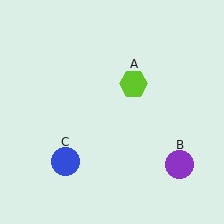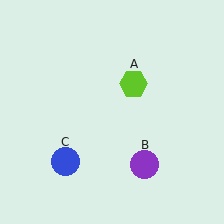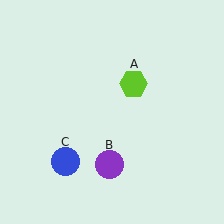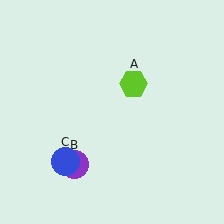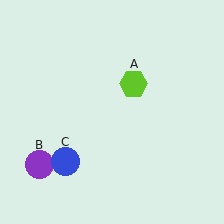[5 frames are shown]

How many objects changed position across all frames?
1 object changed position: purple circle (object B).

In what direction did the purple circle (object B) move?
The purple circle (object B) moved left.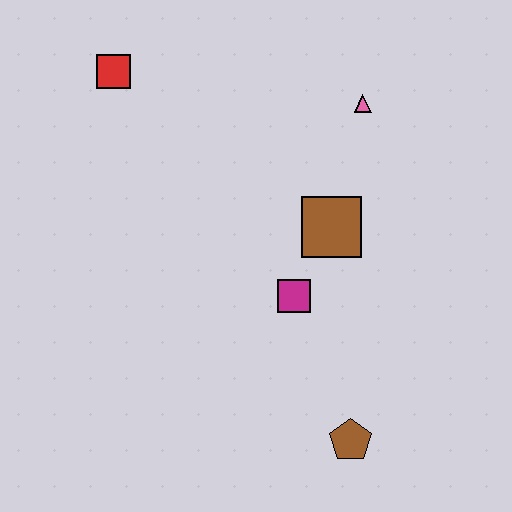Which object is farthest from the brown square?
The red square is farthest from the brown square.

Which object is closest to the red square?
The pink triangle is closest to the red square.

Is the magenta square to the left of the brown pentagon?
Yes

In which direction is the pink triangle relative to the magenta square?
The pink triangle is above the magenta square.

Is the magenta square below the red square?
Yes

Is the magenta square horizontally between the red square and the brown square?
Yes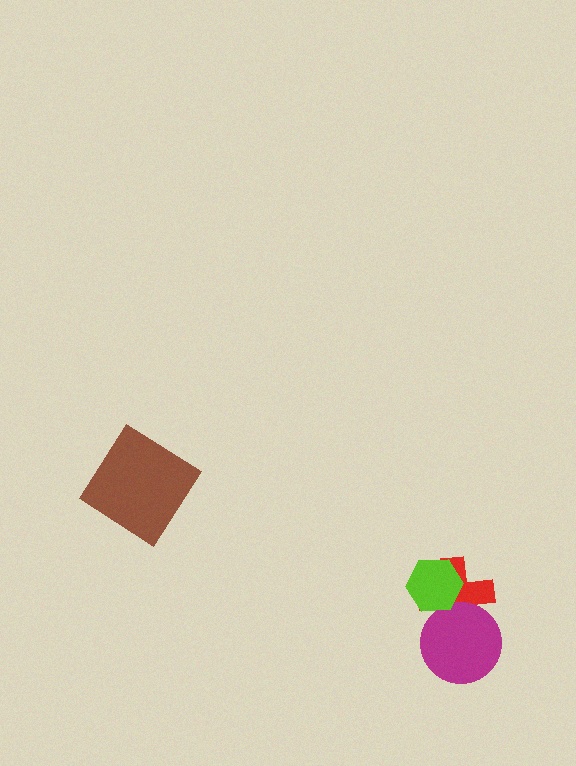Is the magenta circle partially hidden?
No, no other shape covers it.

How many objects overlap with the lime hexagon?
1 object overlaps with the lime hexagon.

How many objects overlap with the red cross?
2 objects overlap with the red cross.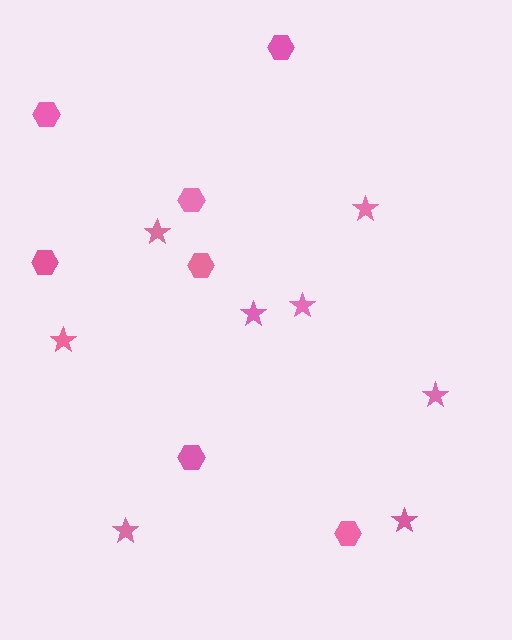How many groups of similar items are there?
There are 2 groups: one group of stars (8) and one group of hexagons (7).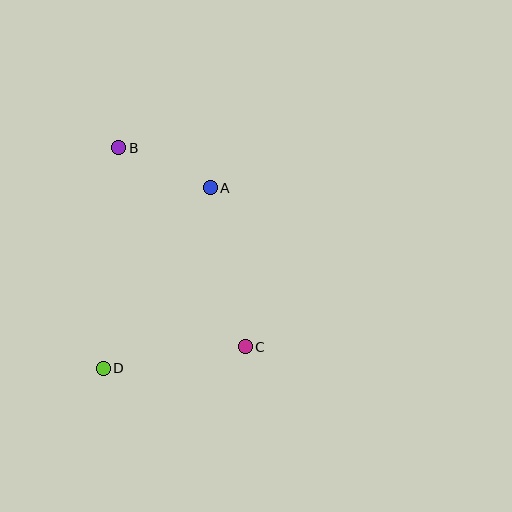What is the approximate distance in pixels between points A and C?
The distance between A and C is approximately 163 pixels.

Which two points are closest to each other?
Points A and B are closest to each other.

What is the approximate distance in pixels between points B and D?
The distance between B and D is approximately 221 pixels.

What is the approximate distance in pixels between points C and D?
The distance between C and D is approximately 144 pixels.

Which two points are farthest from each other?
Points B and C are farthest from each other.